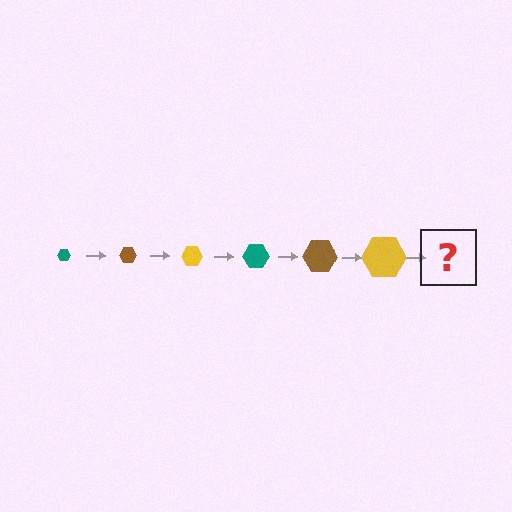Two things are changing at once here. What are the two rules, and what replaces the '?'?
The two rules are that the hexagon grows larger each step and the color cycles through teal, brown, and yellow. The '?' should be a teal hexagon, larger than the previous one.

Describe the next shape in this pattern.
It should be a teal hexagon, larger than the previous one.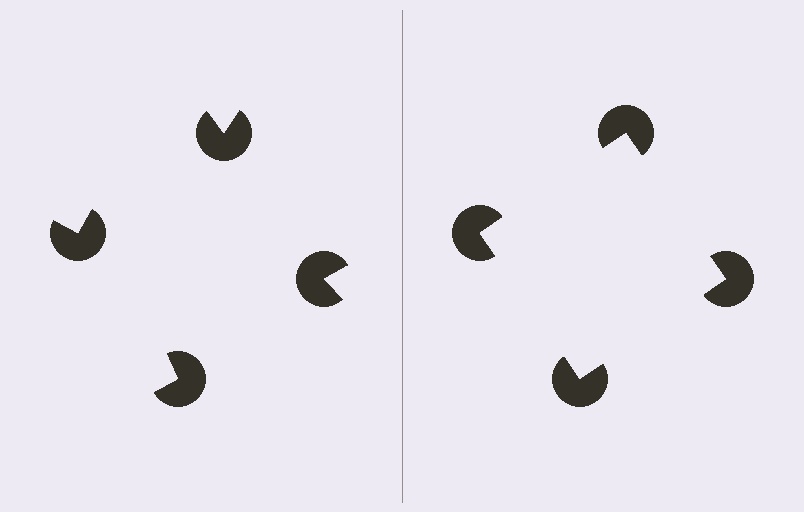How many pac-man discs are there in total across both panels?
8 — 4 on each side.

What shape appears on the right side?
An illusory square.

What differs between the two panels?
The pac-man discs are positioned identically on both sides; only the wedge orientations differ. On the right they align to a square; on the left they are misaligned.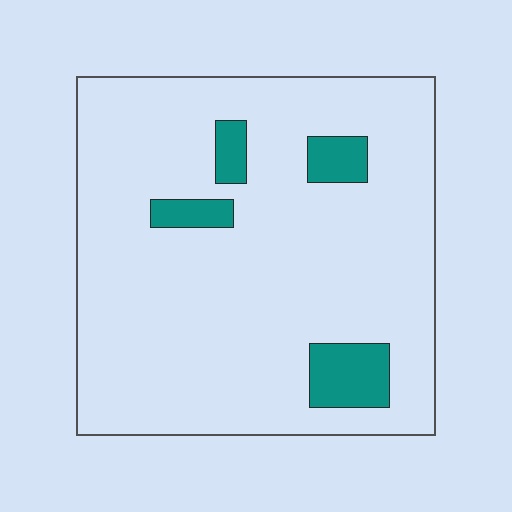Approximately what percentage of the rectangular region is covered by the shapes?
Approximately 10%.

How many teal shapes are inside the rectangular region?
4.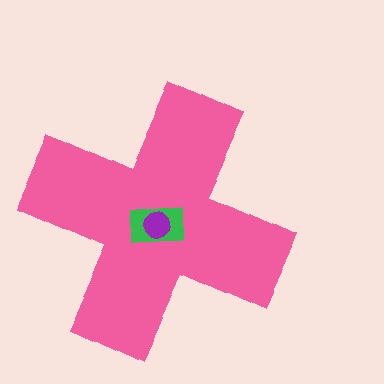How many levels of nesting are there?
3.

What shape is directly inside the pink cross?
The green rectangle.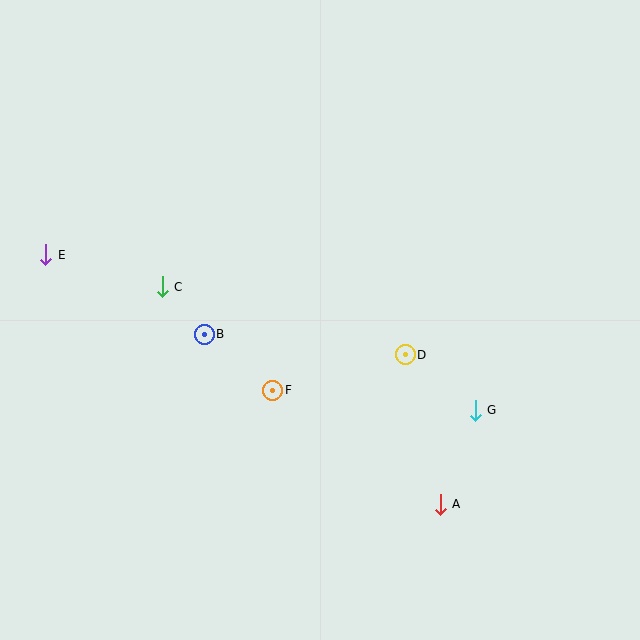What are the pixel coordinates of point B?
Point B is at (204, 334).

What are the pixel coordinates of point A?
Point A is at (440, 504).